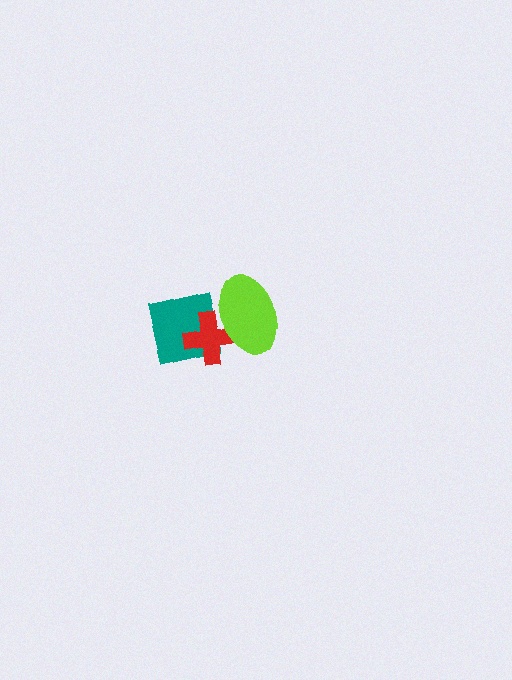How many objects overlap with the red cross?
2 objects overlap with the red cross.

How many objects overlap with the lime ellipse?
2 objects overlap with the lime ellipse.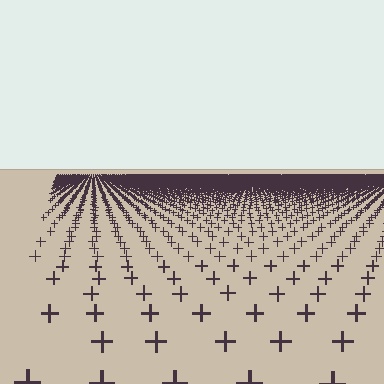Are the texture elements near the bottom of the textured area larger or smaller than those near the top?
Larger. Near the bottom, elements are closer to the viewer and appear at a bigger on-screen size.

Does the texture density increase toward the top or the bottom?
Density increases toward the top.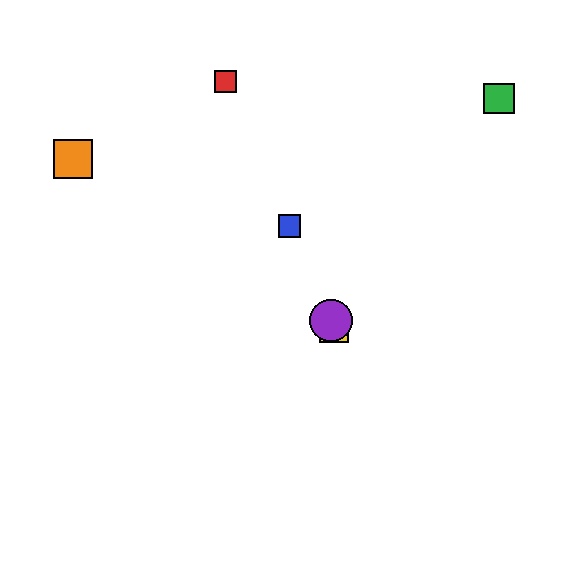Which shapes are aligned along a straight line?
The red square, the blue square, the yellow square, the purple circle are aligned along a straight line.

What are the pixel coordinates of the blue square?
The blue square is at (289, 226).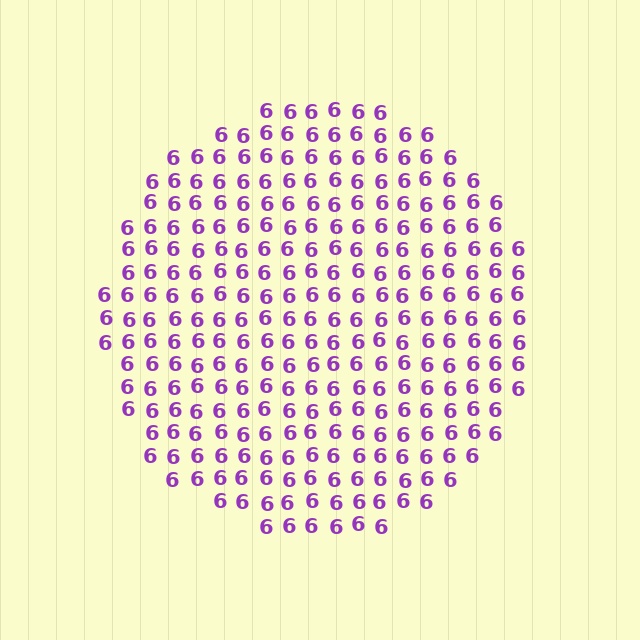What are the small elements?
The small elements are digit 6's.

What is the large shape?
The large shape is a circle.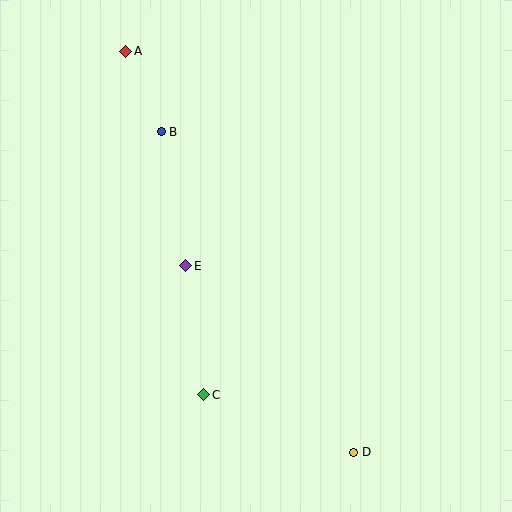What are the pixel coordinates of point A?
Point A is at (126, 51).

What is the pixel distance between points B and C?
The distance between B and C is 267 pixels.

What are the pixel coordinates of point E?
Point E is at (186, 266).